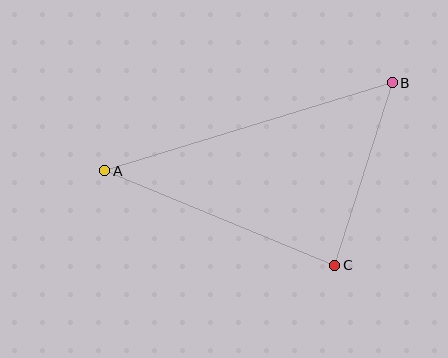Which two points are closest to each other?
Points B and C are closest to each other.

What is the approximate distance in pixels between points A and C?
The distance between A and C is approximately 249 pixels.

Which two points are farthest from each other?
Points A and B are farthest from each other.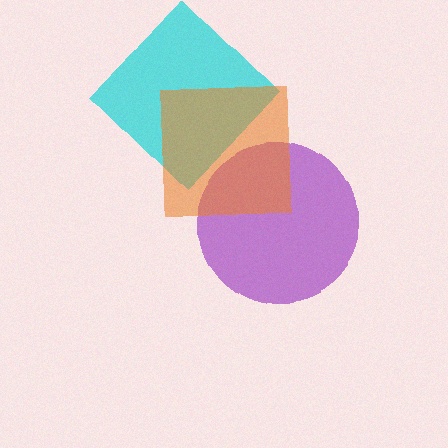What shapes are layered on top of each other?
The layered shapes are: a purple circle, a cyan diamond, an orange square.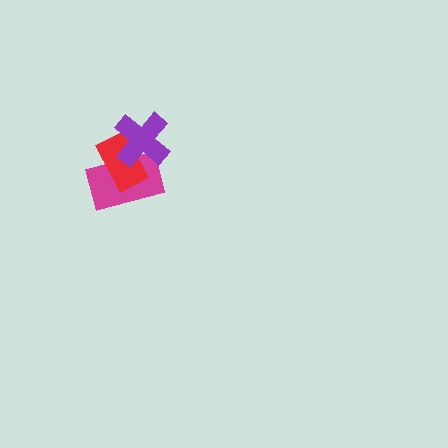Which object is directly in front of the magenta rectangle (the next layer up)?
The red rectangle is directly in front of the magenta rectangle.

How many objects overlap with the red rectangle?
2 objects overlap with the red rectangle.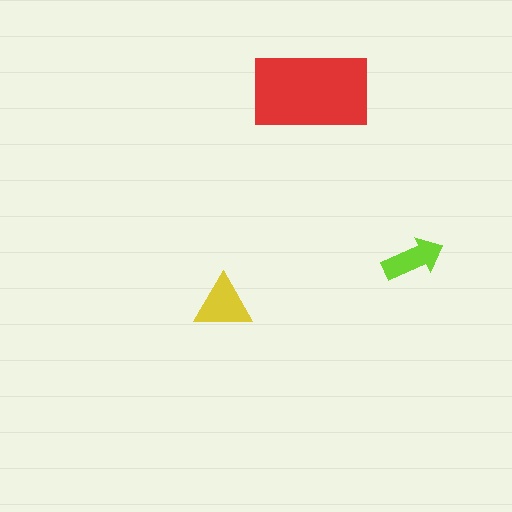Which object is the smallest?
The lime arrow.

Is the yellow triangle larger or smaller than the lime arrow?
Larger.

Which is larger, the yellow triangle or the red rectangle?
The red rectangle.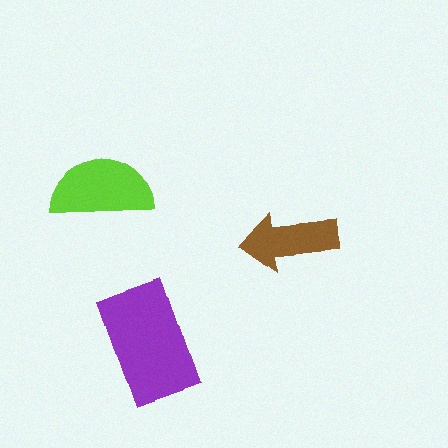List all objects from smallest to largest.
The brown arrow, the lime semicircle, the purple rectangle.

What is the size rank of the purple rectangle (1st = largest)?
1st.